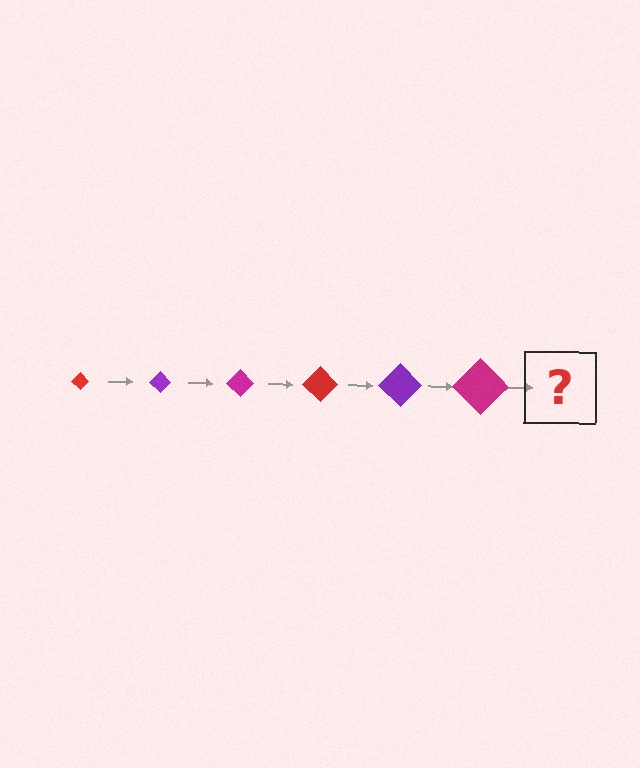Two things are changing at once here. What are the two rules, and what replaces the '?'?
The two rules are that the diamond grows larger each step and the color cycles through red, purple, and magenta. The '?' should be a red diamond, larger than the previous one.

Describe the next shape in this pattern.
It should be a red diamond, larger than the previous one.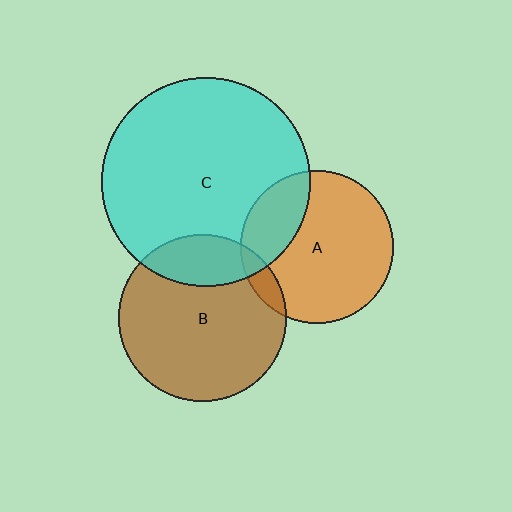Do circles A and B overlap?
Yes.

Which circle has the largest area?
Circle C (cyan).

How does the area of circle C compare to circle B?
Approximately 1.6 times.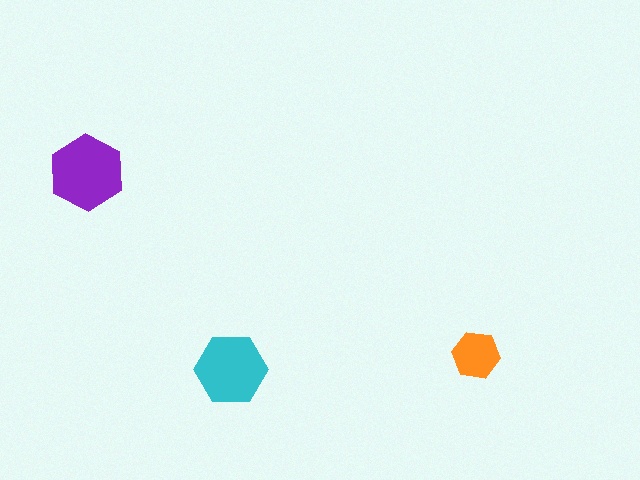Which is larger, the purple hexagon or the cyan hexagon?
The purple one.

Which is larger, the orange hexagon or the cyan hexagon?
The cyan one.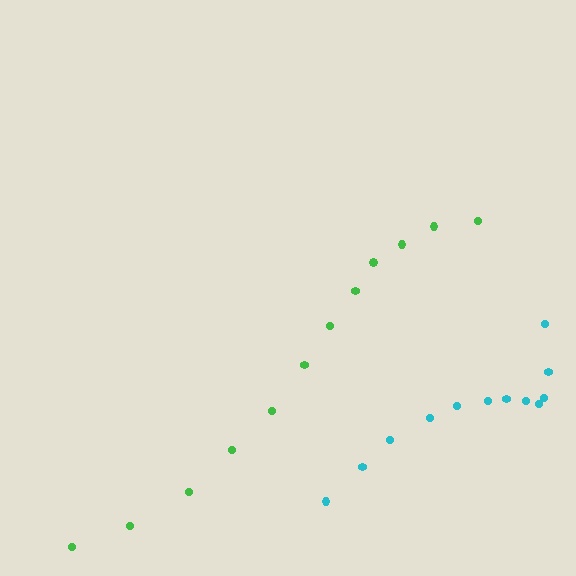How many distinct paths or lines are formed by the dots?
There are 2 distinct paths.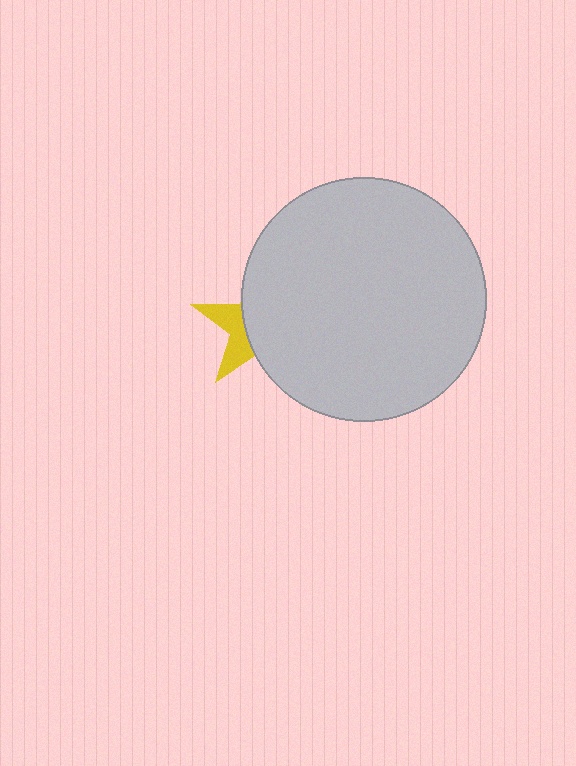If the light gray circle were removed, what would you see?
You would see the complete yellow star.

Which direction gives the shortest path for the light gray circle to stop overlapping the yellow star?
Moving right gives the shortest separation.